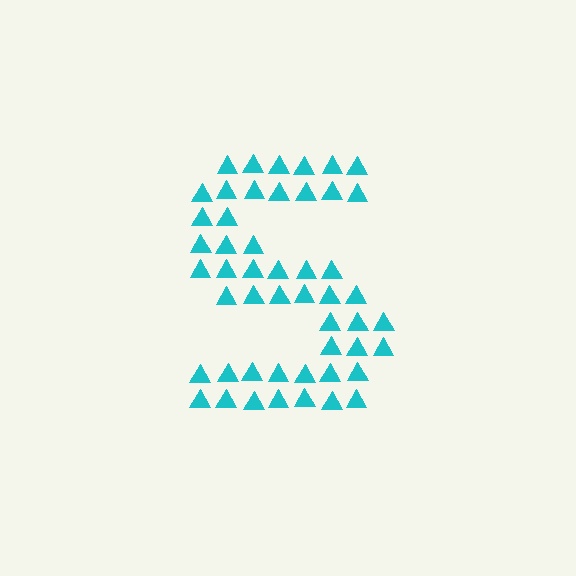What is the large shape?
The large shape is the letter S.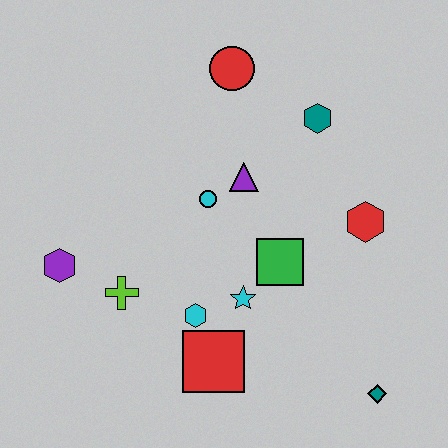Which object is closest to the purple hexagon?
The lime cross is closest to the purple hexagon.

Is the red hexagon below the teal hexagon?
Yes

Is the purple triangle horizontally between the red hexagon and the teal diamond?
No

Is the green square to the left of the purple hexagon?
No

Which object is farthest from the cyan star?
The red circle is farthest from the cyan star.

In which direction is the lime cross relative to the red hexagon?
The lime cross is to the left of the red hexagon.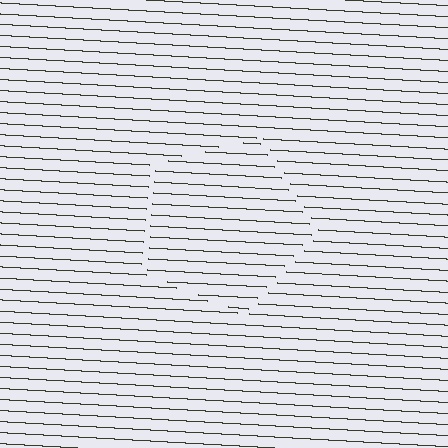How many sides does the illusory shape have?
5 sides — the line-ends trace a pentagon.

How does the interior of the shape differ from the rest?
The interior of the shape contains the same grating, shifted by half a period — the contour is defined by the phase discontinuity where line-ends from the inner and outer gratings abut.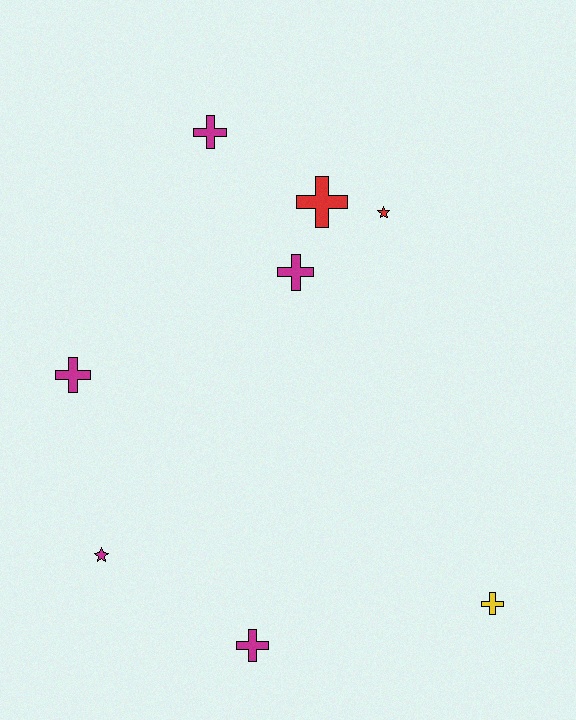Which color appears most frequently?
Magenta, with 5 objects.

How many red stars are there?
There is 1 red star.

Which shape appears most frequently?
Cross, with 6 objects.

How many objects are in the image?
There are 8 objects.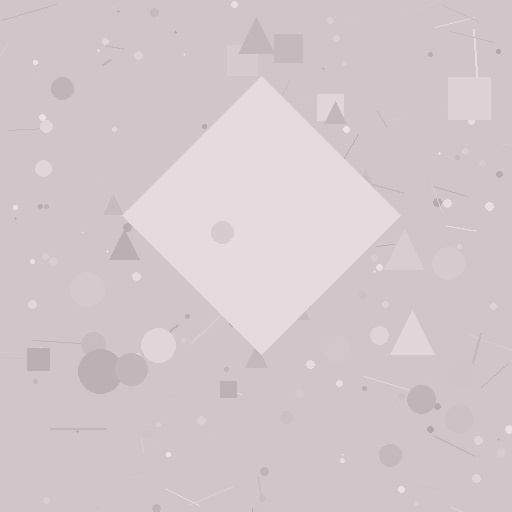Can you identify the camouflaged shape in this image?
The camouflaged shape is a diamond.